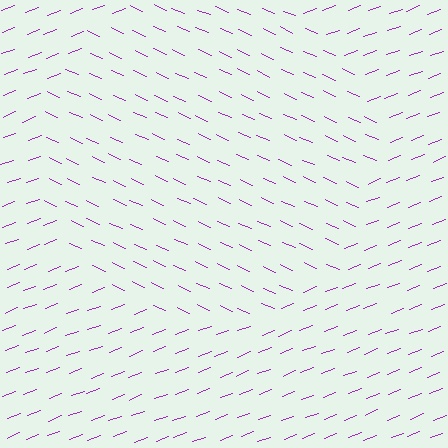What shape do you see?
I see a circle.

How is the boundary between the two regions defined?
The boundary is defined purely by a change in line orientation (approximately 45 degrees difference). All lines are the same color and thickness.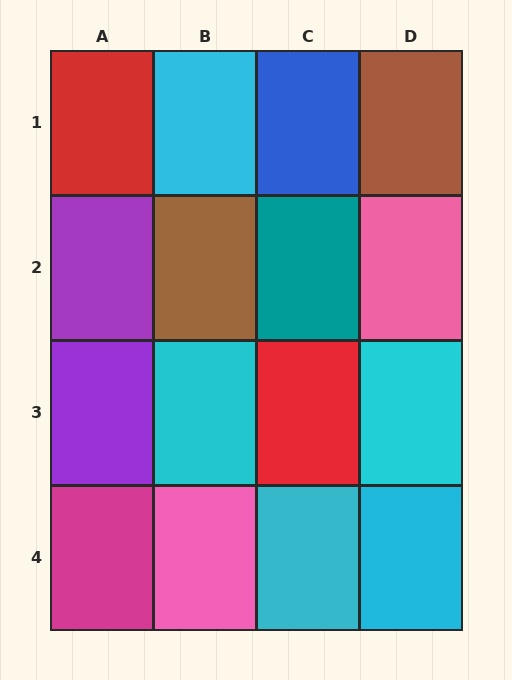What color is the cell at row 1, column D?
Brown.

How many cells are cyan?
5 cells are cyan.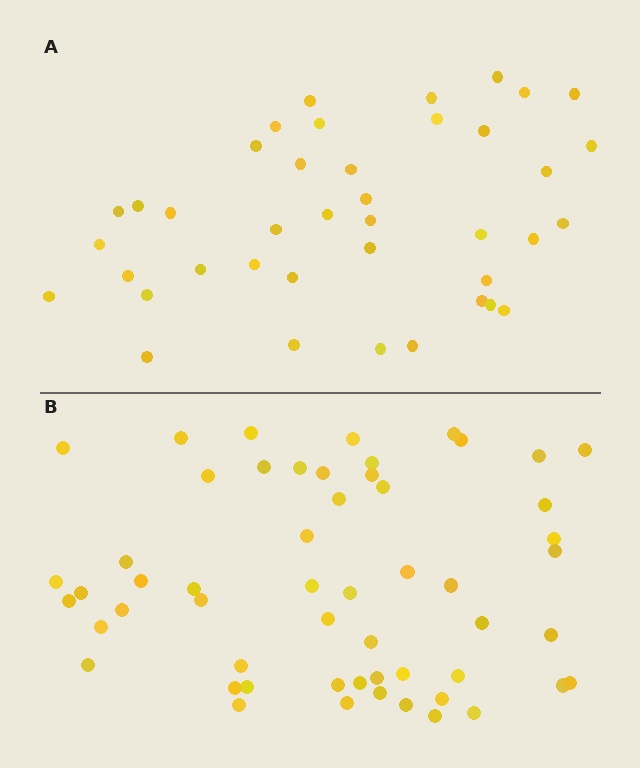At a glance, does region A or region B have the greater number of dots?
Region B (the bottom region) has more dots.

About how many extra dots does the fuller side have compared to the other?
Region B has approximately 15 more dots than region A.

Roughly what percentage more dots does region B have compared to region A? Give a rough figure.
About 40% more.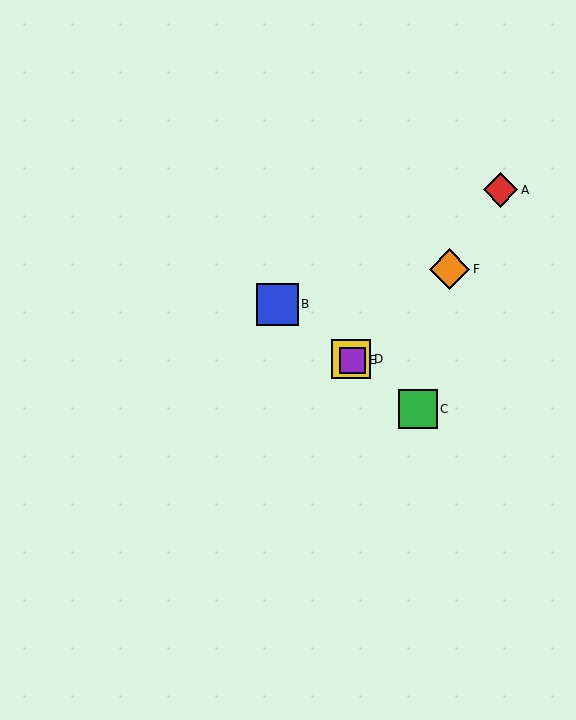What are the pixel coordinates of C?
Object C is at (418, 409).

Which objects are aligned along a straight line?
Objects B, C, D, E are aligned along a straight line.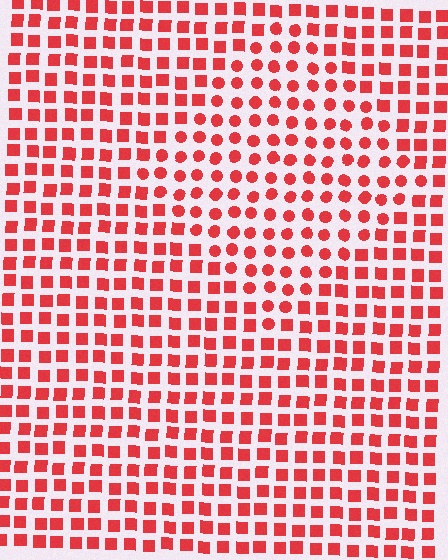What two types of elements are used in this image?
The image uses circles inside the diamond region and squares outside it.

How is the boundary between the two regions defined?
The boundary is defined by a change in element shape: circles inside vs. squares outside. All elements share the same color and spacing.